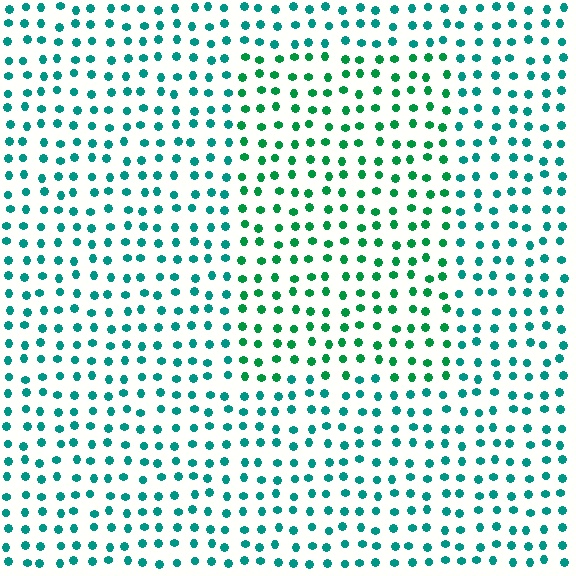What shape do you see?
I see a rectangle.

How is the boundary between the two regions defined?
The boundary is defined purely by a slight shift in hue (about 29 degrees). Spacing, size, and orientation are identical on both sides.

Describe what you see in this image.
The image is filled with small teal elements in a uniform arrangement. A rectangle-shaped region is visible where the elements are tinted to a slightly different hue, forming a subtle color boundary.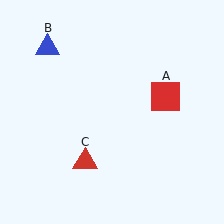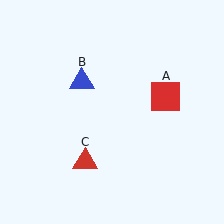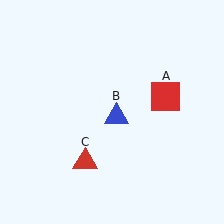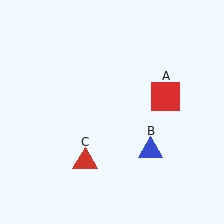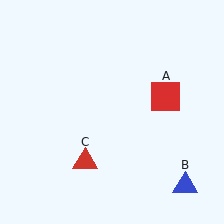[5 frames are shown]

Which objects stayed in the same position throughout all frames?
Red square (object A) and red triangle (object C) remained stationary.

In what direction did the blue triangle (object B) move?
The blue triangle (object B) moved down and to the right.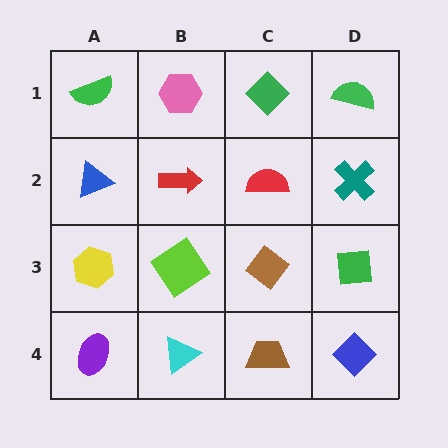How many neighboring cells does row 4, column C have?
3.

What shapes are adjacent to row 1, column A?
A blue triangle (row 2, column A), a pink hexagon (row 1, column B).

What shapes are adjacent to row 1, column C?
A red semicircle (row 2, column C), a pink hexagon (row 1, column B), a green semicircle (row 1, column D).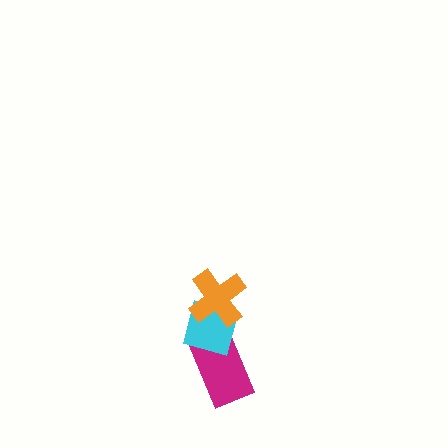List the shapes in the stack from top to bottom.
From top to bottom: the orange cross, the cyan square, the magenta rectangle.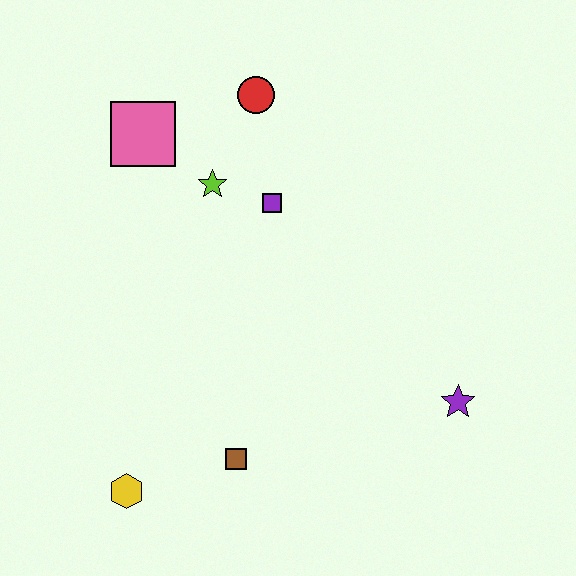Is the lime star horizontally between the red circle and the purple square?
No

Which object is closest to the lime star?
The purple square is closest to the lime star.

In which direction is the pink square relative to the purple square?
The pink square is to the left of the purple square.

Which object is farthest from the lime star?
The purple star is farthest from the lime star.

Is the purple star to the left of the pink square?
No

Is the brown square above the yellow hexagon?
Yes